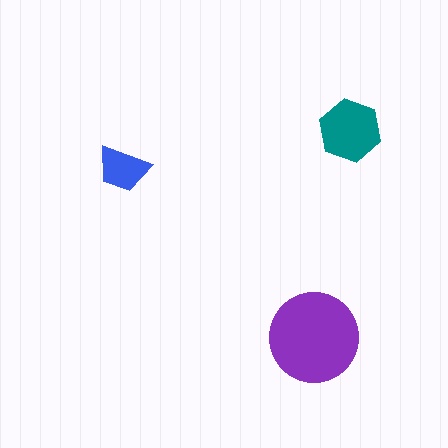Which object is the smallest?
The blue trapezoid.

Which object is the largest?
The purple circle.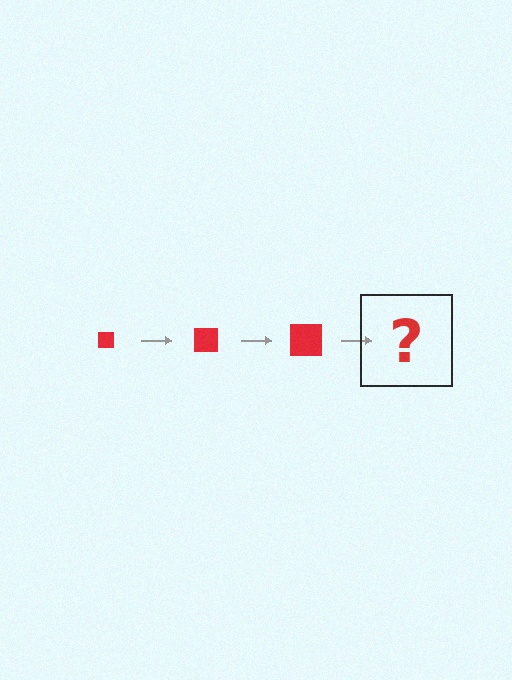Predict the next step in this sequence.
The next step is a red square, larger than the previous one.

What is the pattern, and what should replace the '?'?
The pattern is that the square gets progressively larger each step. The '?' should be a red square, larger than the previous one.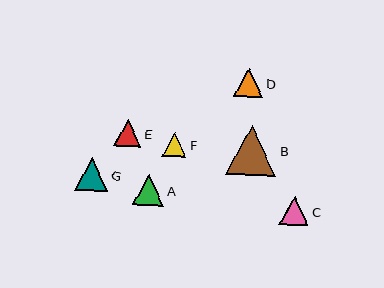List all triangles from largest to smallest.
From largest to smallest: B, G, A, C, D, E, F.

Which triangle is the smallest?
Triangle F is the smallest with a size of approximately 24 pixels.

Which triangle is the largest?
Triangle B is the largest with a size of approximately 50 pixels.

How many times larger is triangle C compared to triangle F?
Triangle C is approximately 1.2 times the size of triangle F.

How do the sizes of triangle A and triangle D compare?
Triangle A and triangle D are approximately the same size.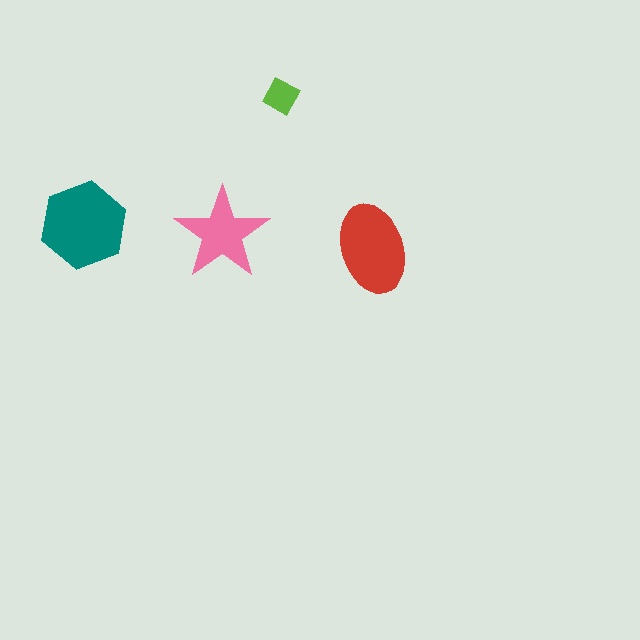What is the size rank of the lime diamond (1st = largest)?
4th.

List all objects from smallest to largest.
The lime diamond, the pink star, the red ellipse, the teal hexagon.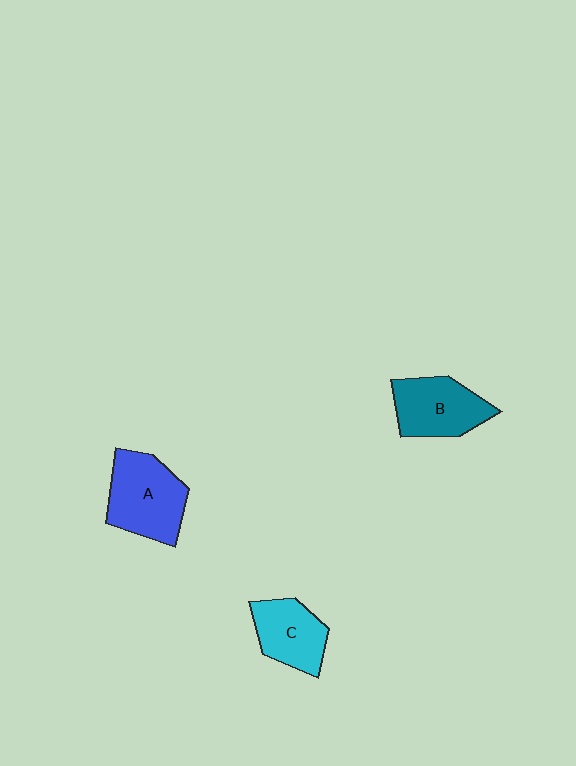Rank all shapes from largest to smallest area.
From largest to smallest: A (blue), B (teal), C (cyan).